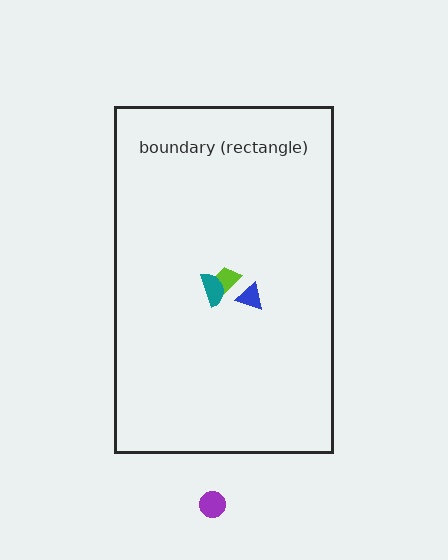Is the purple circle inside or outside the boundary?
Outside.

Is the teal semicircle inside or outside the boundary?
Inside.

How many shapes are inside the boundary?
3 inside, 1 outside.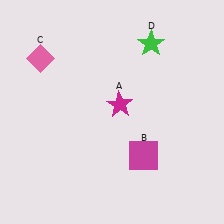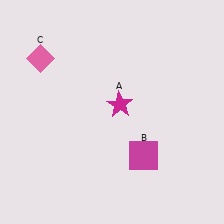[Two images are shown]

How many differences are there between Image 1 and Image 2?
There is 1 difference between the two images.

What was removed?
The green star (D) was removed in Image 2.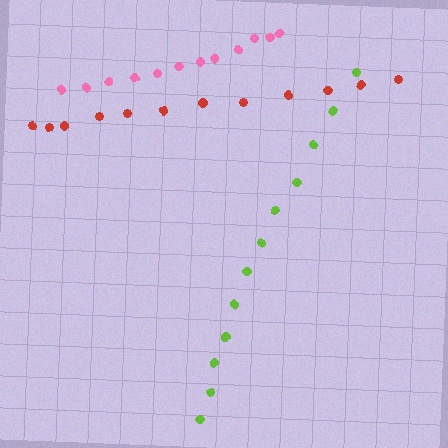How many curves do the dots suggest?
There are 3 distinct paths.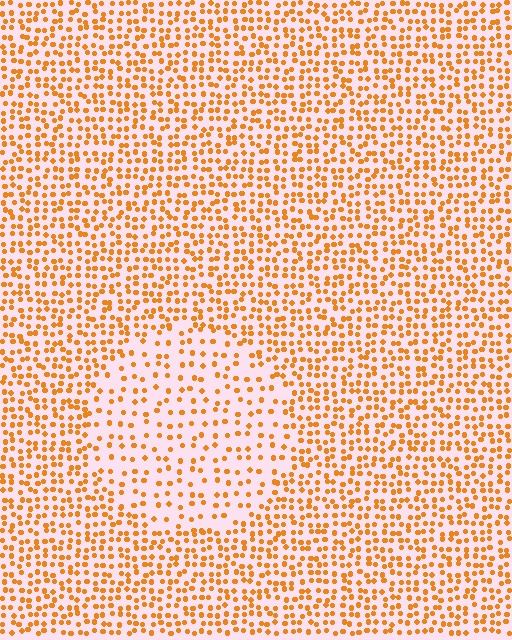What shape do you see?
I see a circle.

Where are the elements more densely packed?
The elements are more densely packed outside the circle boundary.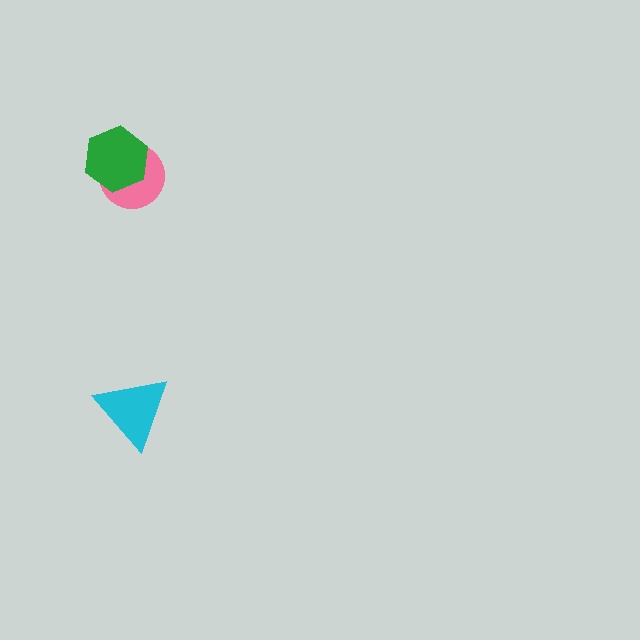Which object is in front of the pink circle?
The green hexagon is in front of the pink circle.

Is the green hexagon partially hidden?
No, no other shape covers it.